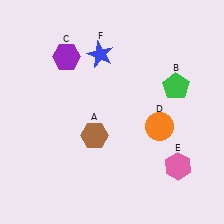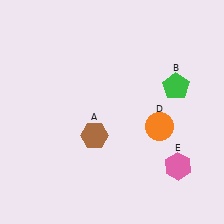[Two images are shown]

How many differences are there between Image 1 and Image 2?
There are 2 differences between the two images.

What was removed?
The purple hexagon (C), the blue star (F) were removed in Image 2.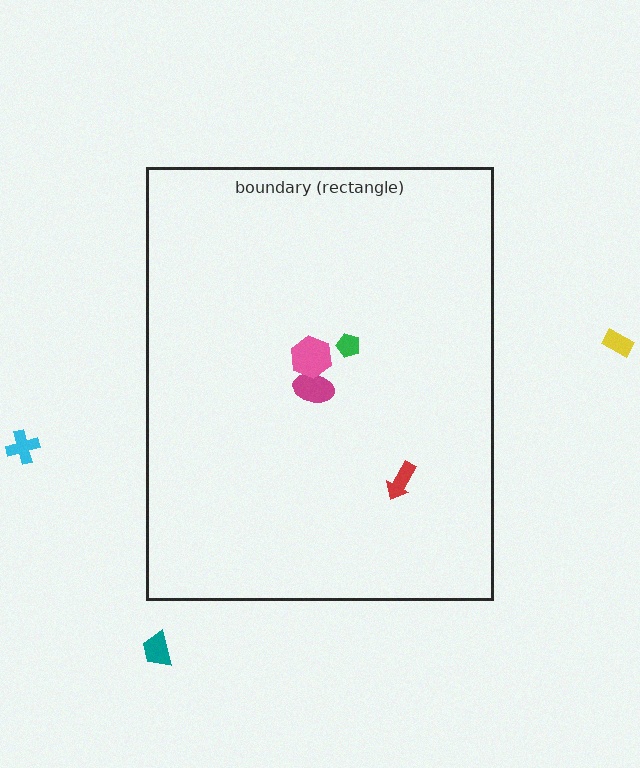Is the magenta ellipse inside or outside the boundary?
Inside.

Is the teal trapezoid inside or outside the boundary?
Outside.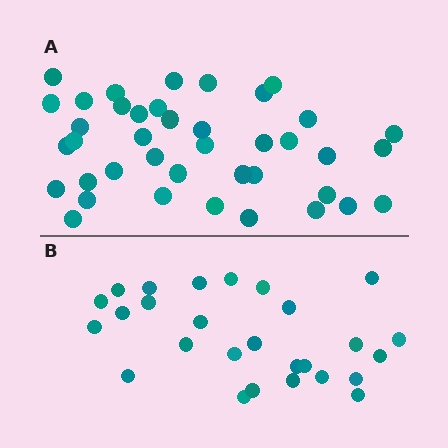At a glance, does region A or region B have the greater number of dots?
Region A (the top region) has more dots.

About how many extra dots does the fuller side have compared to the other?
Region A has approximately 15 more dots than region B.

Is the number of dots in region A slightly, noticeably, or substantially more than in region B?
Region A has substantially more. The ratio is roughly 1.5 to 1.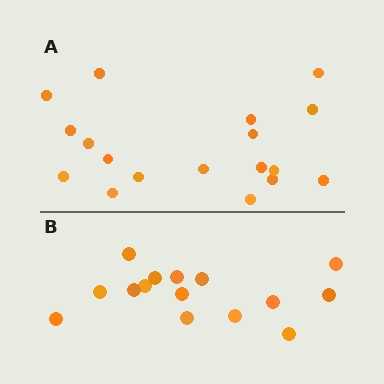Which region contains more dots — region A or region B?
Region A (the top region) has more dots.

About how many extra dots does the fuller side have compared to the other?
Region A has just a few more — roughly 2 or 3 more dots than region B.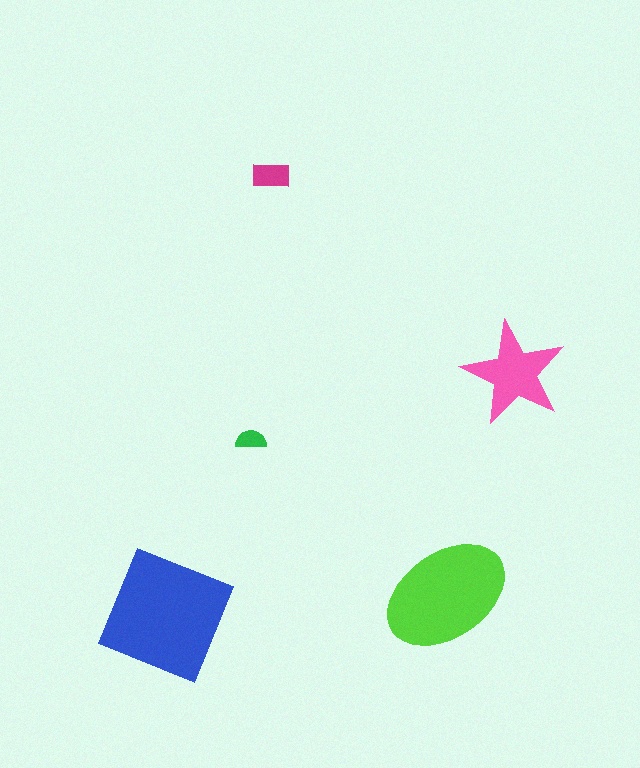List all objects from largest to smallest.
The blue square, the lime ellipse, the pink star, the magenta rectangle, the green semicircle.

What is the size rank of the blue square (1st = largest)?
1st.